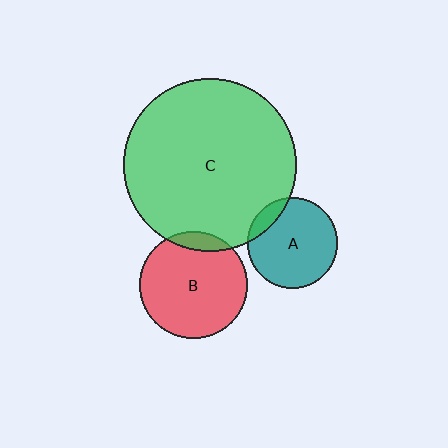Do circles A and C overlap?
Yes.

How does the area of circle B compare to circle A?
Approximately 1.4 times.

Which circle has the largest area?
Circle C (green).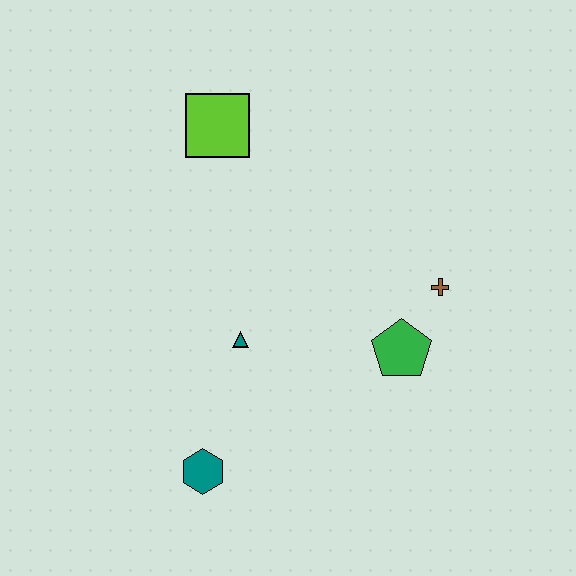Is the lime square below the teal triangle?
No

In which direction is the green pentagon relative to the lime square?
The green pentagon is below the lime square.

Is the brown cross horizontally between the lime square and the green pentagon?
No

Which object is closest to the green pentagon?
The brown cross is closest to the green pentagon.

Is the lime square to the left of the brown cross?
Yes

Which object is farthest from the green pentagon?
The lime square is farthest from the green pentagon.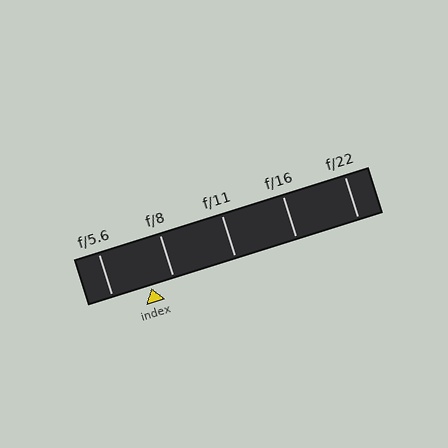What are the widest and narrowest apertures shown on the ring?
The widest aperture shown is f/5.6 and the narrowest is f/22.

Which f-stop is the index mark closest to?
The index mark is closest to f/8.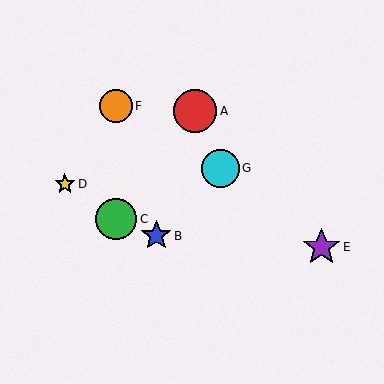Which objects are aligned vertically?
Objects C, F are aligned vertically.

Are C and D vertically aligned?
No, C is at x≈116 and D is at x≈65.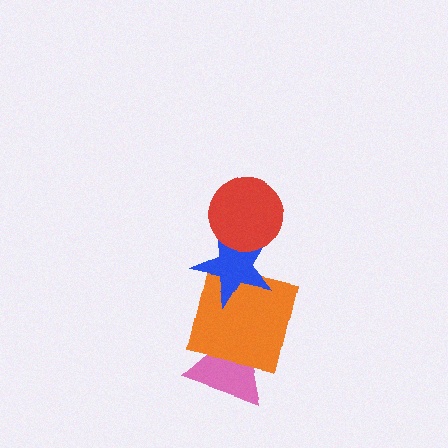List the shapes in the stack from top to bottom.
From top to bottom: the red circle, the blue star, the orange square, the pink triangle.